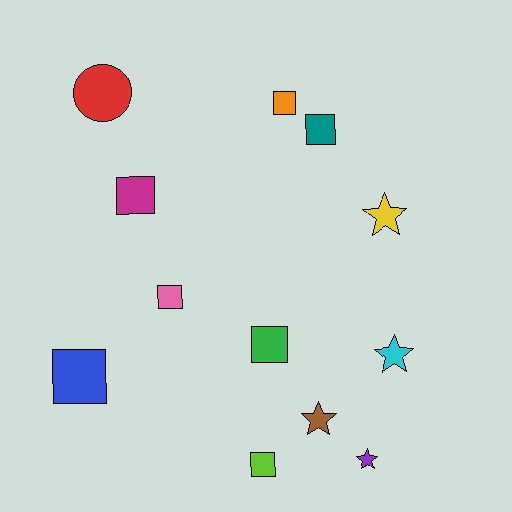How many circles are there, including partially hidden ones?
There is 1 circle.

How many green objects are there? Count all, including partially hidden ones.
There is 1 green object.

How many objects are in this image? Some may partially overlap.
There are 12 objects.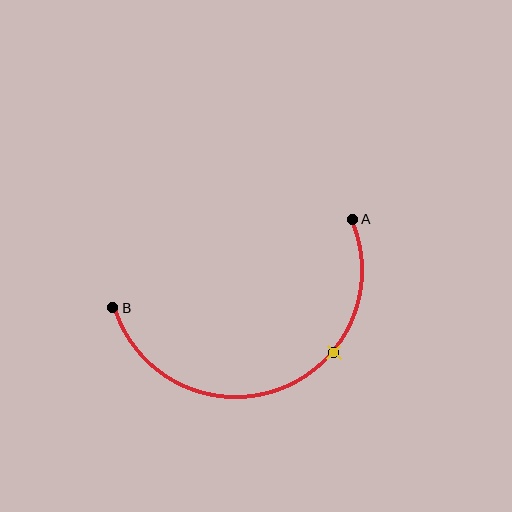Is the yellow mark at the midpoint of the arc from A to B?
No. The yellow mark lies on the arc but is closer to endpoint A. The arc midpoint would be at the point on the curve equidistant along the arc from both A and B.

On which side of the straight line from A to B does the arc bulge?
The arc bulges below the straight line connecting A and B.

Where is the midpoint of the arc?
The arc midpoint is the point on the curve farthest from the straight line joining A and B. It sits below that line.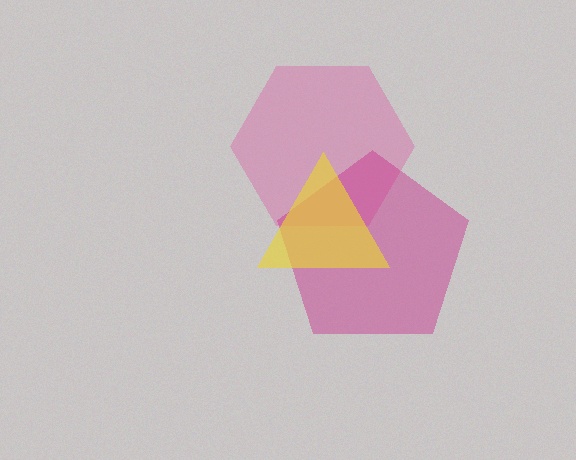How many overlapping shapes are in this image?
There are 3 overlapping shapes in the image.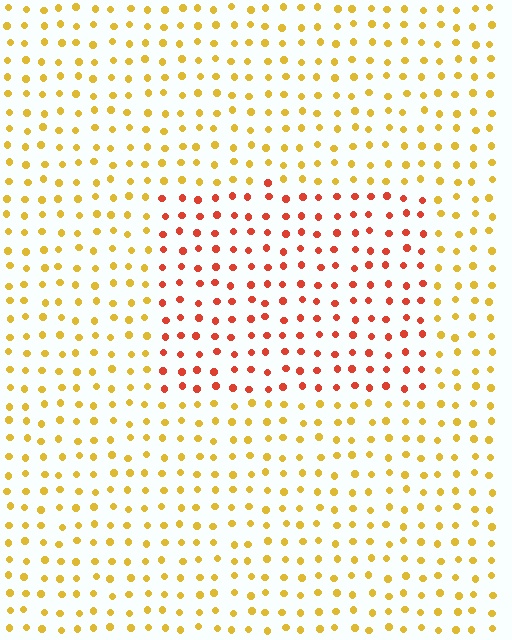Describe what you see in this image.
The image is filled with small yellow elements in a uniform arrangement. A rectangle-shaped region is visible where the elements are tinted to a slightly different hue, forming a subtle color boundary.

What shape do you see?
I see a rectangle.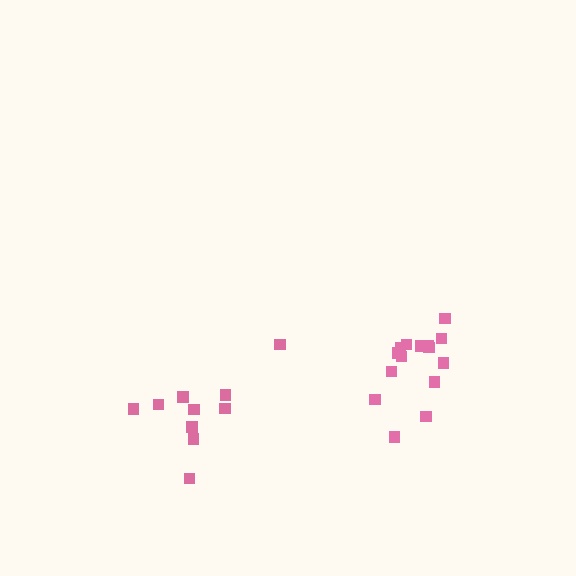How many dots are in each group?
Group 1: 15 dots, Group 2: 10 dots (25 total).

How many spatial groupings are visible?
There are 2 spatial groupings.